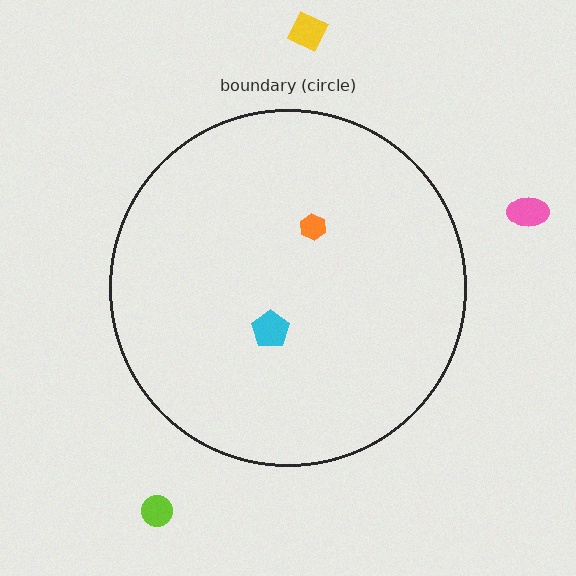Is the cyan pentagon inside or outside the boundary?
Inside.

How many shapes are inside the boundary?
2 inside, 3 outside.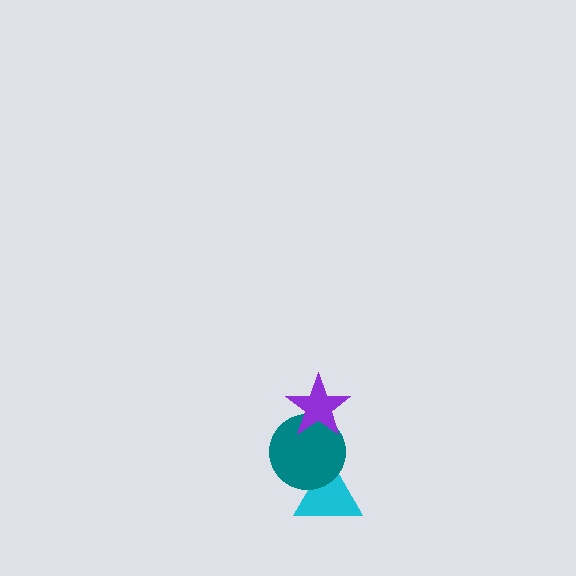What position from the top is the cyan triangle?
The cyan triangle is 3rd from the top.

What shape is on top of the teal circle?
The purple star is on top of the teal circle.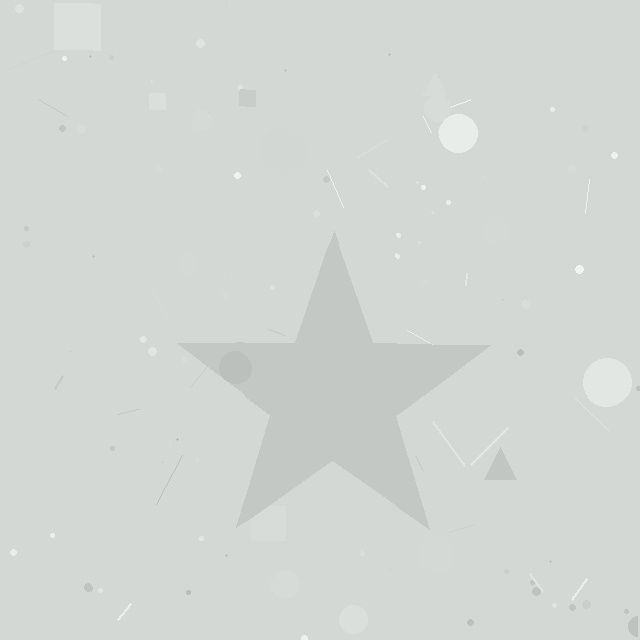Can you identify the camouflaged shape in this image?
The camouflaged shape is a star.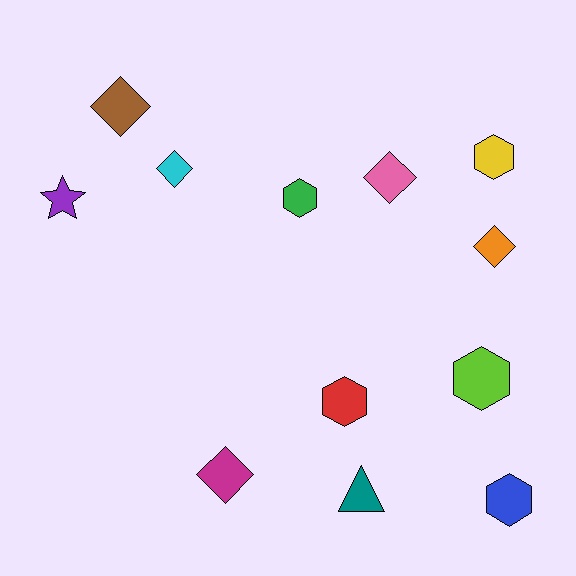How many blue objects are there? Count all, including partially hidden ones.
There is 1 blue object.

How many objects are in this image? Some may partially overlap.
There are 12 objects.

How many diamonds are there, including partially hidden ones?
There are 5 diamonds.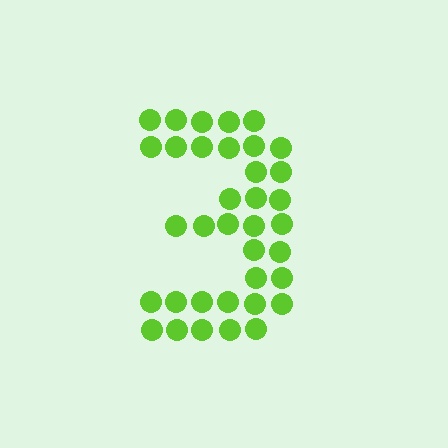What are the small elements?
The small elements are circles.